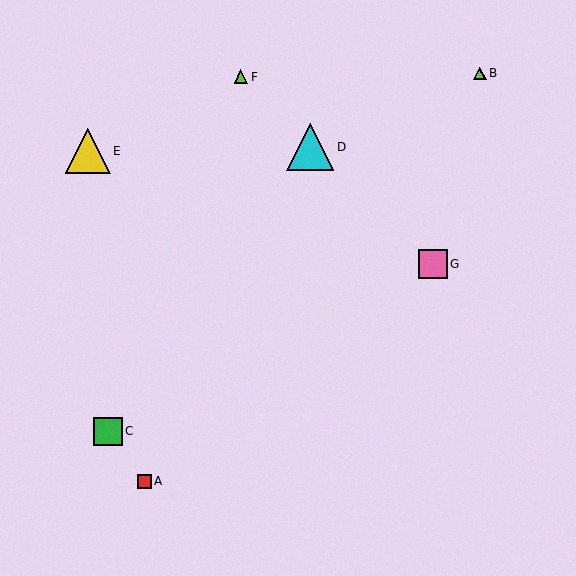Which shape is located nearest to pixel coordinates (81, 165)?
The yellow triangle (labeled E) at (88, 151) is nearest to that location.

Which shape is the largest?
The cyan triangle (labeled D) is the largest.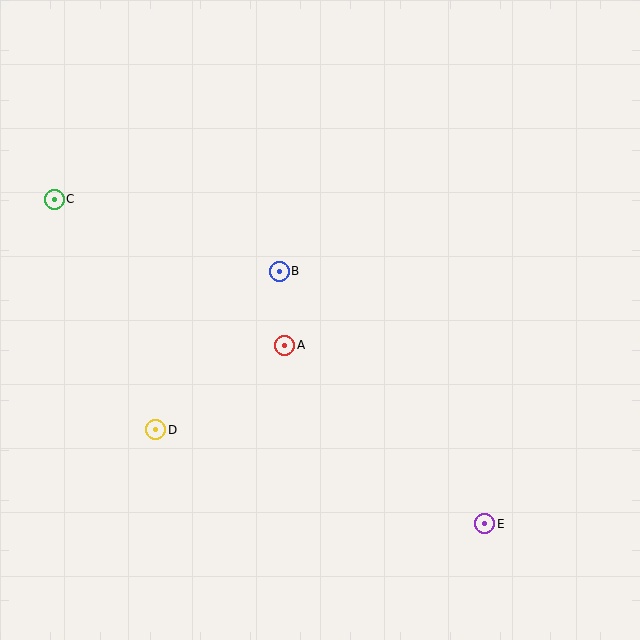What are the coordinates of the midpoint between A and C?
The midpoint between A and C is at (169, 272).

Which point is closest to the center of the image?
Point A at (285, 345) is closest to the center.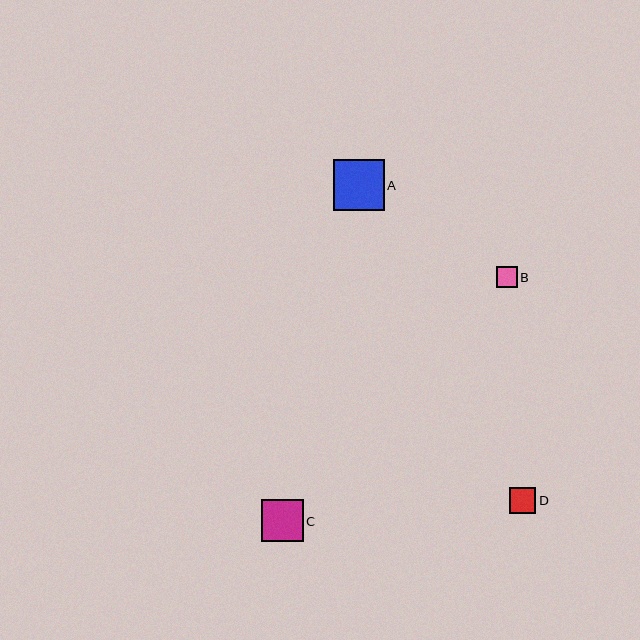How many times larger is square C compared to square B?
Square C is approximately 2.0 times the size of square B.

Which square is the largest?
Square A is the largest with a size of approximately 50 pixels.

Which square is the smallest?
Square B is the smallest with a size of approximately 21 pixels.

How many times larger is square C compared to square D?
Square C is approximately 1.6 times the size of square D.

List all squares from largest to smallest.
From largest to smallest: A, C, D, B.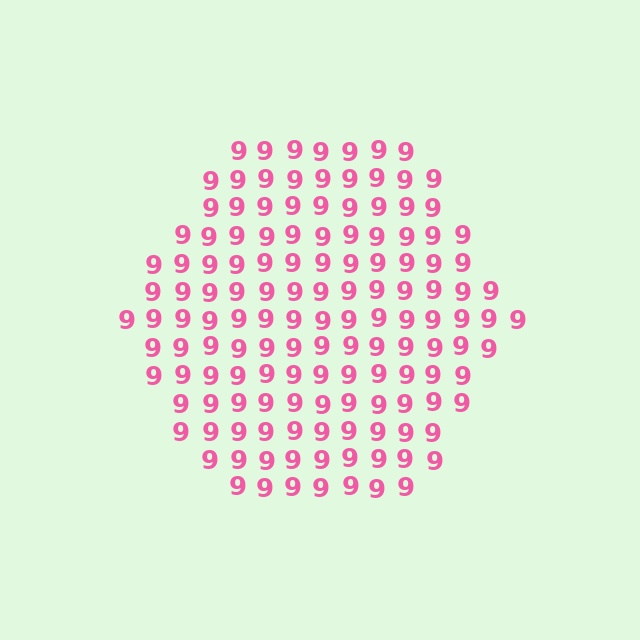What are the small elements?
The small elements are digit 9's.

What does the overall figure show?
The overall figure shows a hexagon.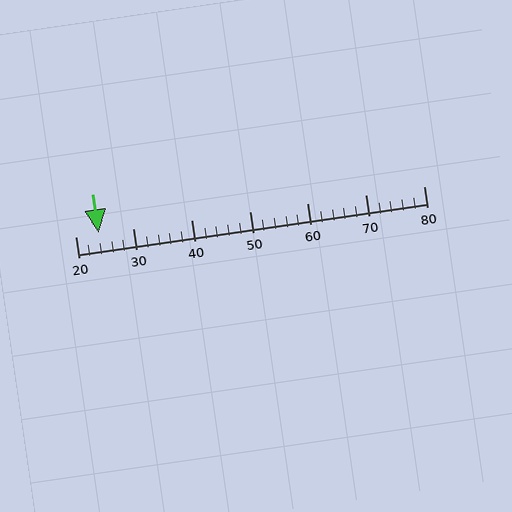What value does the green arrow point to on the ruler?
The green arrow points to approximately 24.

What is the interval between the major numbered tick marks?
The major tick marks are spaced 10 units apart.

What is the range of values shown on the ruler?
The ruler shows values from 20 to 80.